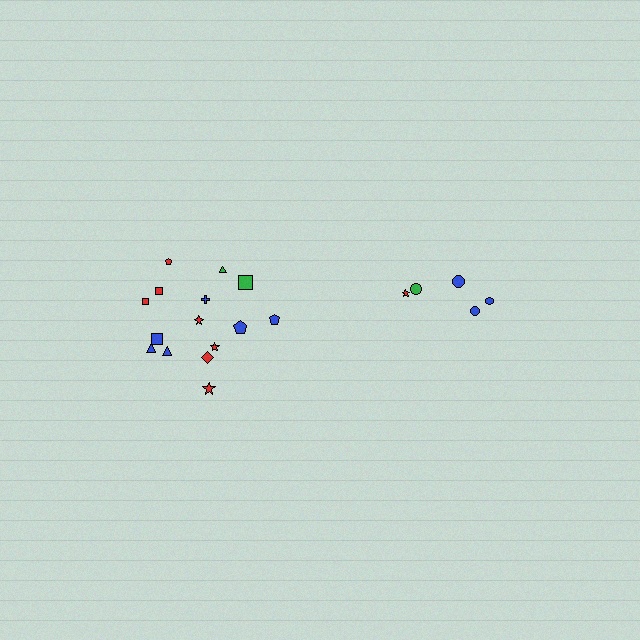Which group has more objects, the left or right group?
The left group.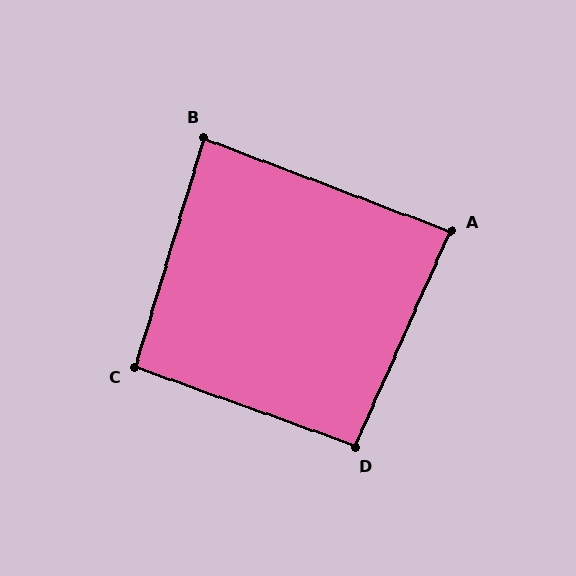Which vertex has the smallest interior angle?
B, at approximately 86 degrees.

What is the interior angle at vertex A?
Approximately 87 degrees (approximately right).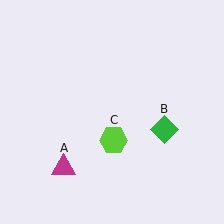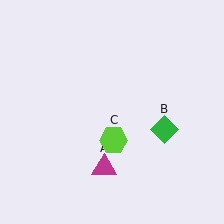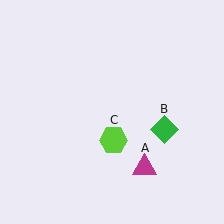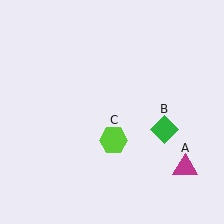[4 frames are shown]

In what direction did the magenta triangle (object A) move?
The magenta triangle (object A) moved right.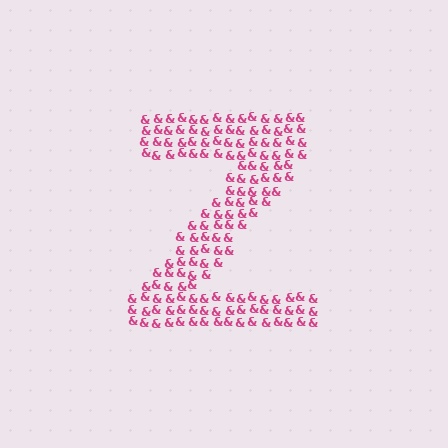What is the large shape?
The large shape is the letter Z.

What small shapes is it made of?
It is made of small ampersands.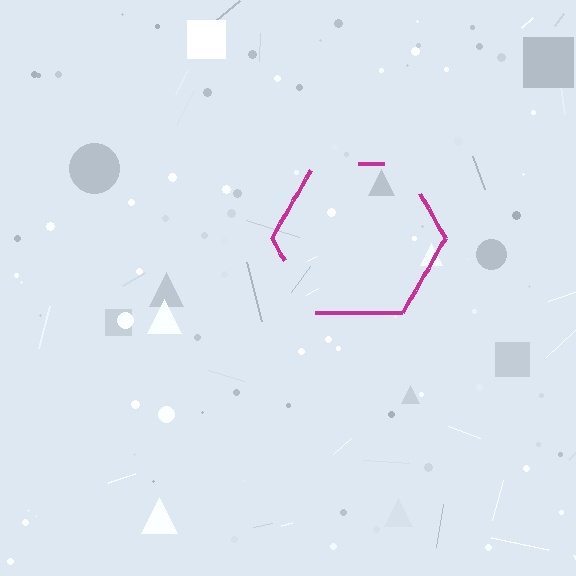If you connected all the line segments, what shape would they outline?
They would outline a hexagon.